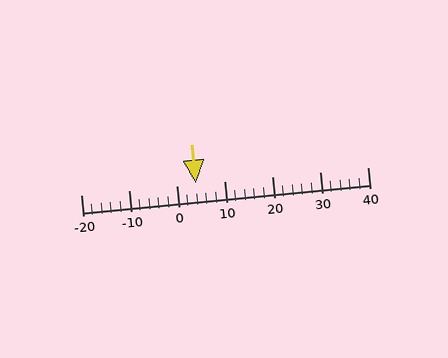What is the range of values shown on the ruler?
The ruler shows values from -20 to 40.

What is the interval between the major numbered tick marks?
The major tick marks are spaced 10 units apart.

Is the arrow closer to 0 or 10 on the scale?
The arrow is closer to 0.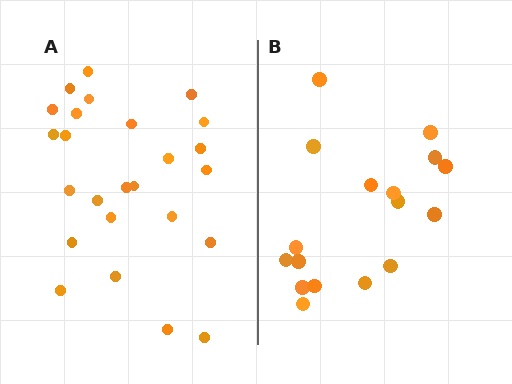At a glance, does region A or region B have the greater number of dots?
Region A (the left region) has more dots.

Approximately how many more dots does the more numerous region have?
Region A has roughly 8 or so more dots than region B.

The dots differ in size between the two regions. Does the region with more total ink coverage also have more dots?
No. Region B has more total ink coverage because its dots are larger, but region A actually contains more individual dots. Total area can be misleading — the number of items is what matters here.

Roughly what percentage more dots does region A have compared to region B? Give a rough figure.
About 45% more.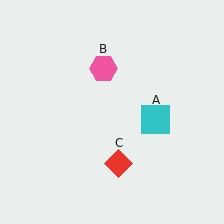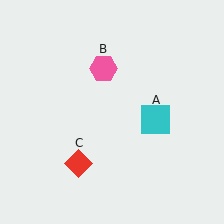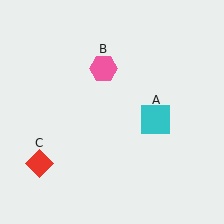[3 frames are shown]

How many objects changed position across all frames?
1 object changed position: red diamond (object C).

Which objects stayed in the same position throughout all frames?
Cyan square (object A) and pink hexagon (object B) remained stationary.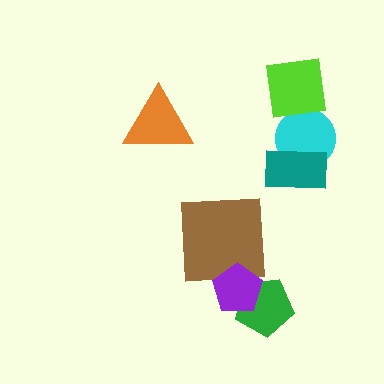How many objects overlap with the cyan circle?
1 object overlaps with the cyan circle.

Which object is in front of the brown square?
The purple pentagon is in front of the brown square.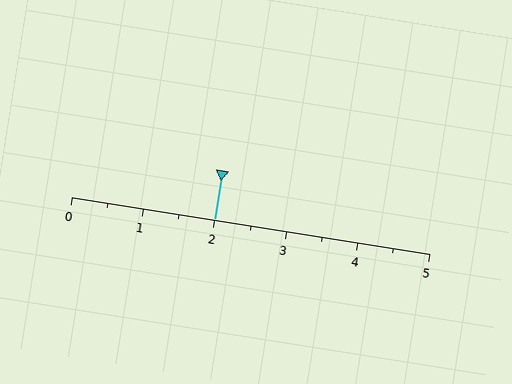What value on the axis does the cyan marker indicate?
The marker indicates approximately 2.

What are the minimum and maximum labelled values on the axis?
The axis runs from 0 to 5.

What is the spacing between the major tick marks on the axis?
The major ticks are spaced 1 apart.